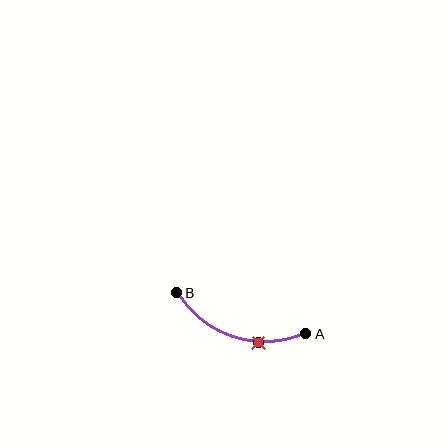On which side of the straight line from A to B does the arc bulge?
The arc bulges below the straight line connecting A and B.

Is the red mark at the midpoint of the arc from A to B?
No. The red mark lies on the arc but is closer to endpoint A. The arc midpoint would be at the point on the curve equidistant along the arc from both A and B.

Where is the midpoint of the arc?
The arc midpoint is the point on the curve farthest from the straight line joining A and B. It sits below that line.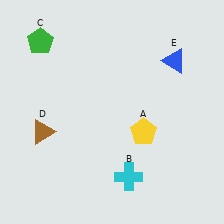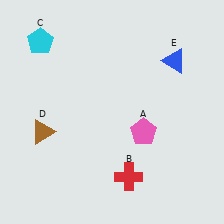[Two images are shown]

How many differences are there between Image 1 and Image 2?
There are 3 differences between the two images.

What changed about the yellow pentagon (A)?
In Image 1, A is yellow. In Image 2, it changed to pink.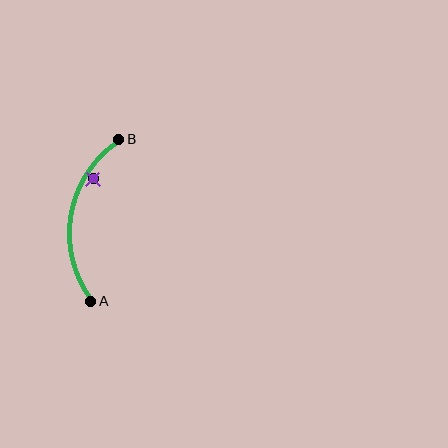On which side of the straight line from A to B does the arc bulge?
The arc bulges to the left of the straight line connecting A and B.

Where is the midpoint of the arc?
The arc midpoint is the point on the curve farthest from the straight line joining A and B. It sits to the left of that line.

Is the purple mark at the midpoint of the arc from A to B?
No — the purple mark does not lie on the arc at all. It sits slightly inside the curve.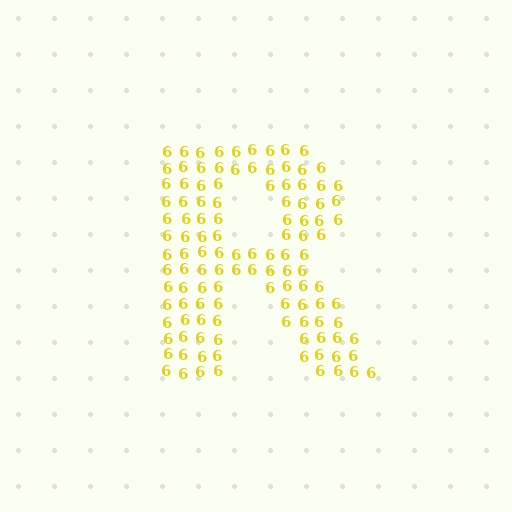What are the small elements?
The small elements are digit 6's.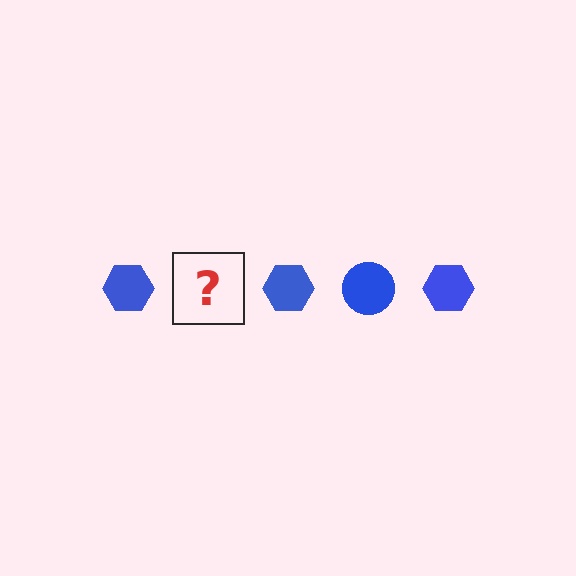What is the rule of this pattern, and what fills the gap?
The rule is that the pattern cycles through hexagon, circle shapes in blue. The gap should be filled with a blue circle.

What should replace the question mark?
The question mark should be replaced with a blue circle.